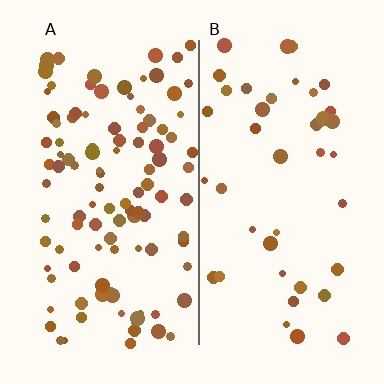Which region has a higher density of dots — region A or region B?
A (the left).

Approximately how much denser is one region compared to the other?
Approximately 2.6× — region A over region B.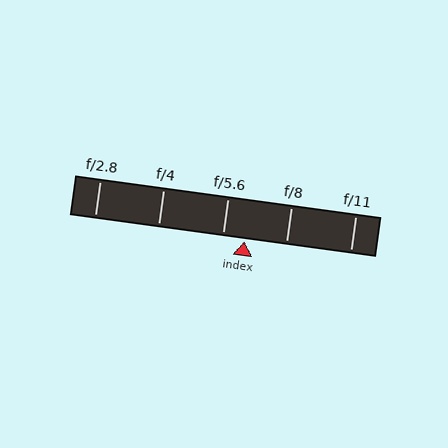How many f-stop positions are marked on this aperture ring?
There are 5 f-stop positions marked.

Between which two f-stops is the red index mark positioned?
The index mark is between f/5.6 and f/8.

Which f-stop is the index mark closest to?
The index mark is closest to f/5.6.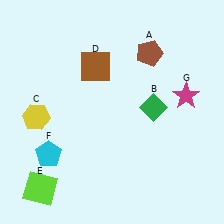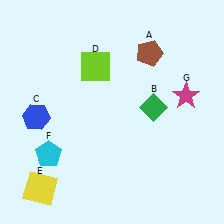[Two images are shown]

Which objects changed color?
C changed from yellow to blue. D changed from brown to lime. E changed from lime to yellow.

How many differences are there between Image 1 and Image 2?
There are 3 differences between the two images.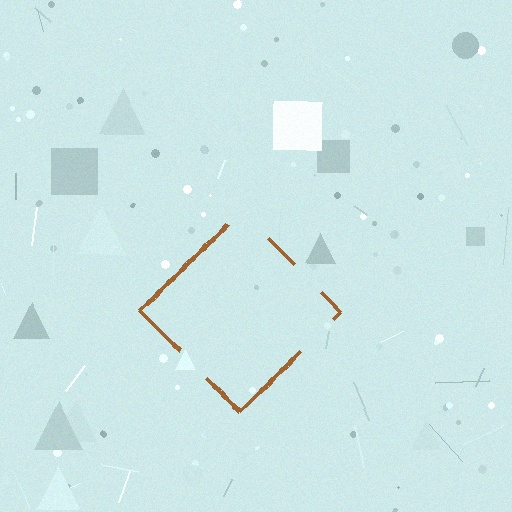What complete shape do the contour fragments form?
The contour fragments form a diamond.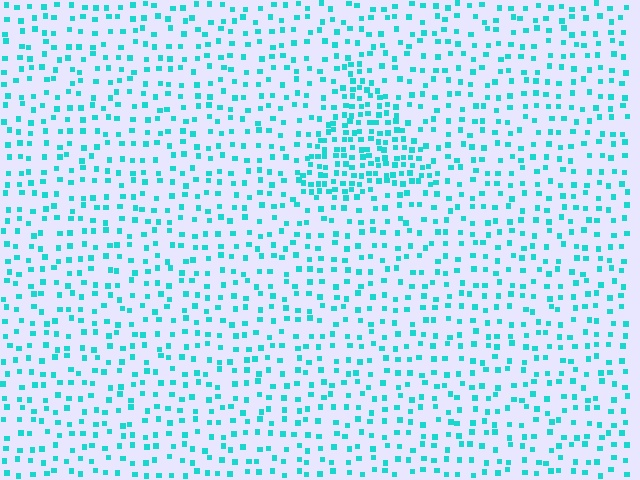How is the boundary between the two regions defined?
The boundary is defined by a change in element density (approximately 2.2x ratio). All elements are the same color, size, and shape.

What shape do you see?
I see a triangle.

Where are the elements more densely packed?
The elements are more densely packed inside the triangle boundary.